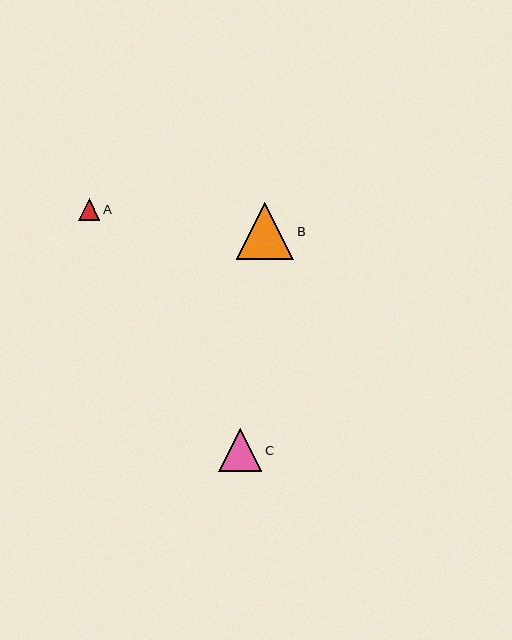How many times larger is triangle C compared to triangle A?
Triangle C is approximately 2.0 times the size of triangle A.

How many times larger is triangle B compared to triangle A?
Triangle B is approximately 2.7 times the size of triangle A.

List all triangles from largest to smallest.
From largest to smallest: B, C, A.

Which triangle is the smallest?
Triangle A is the smallest with a size of approximately 21 pixels.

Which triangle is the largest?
Triangle B is the largest with a size of approximately 57 pixels.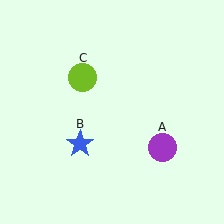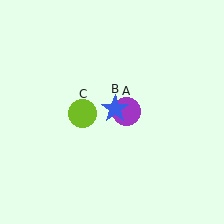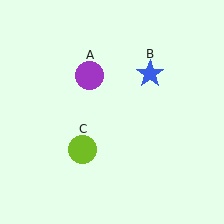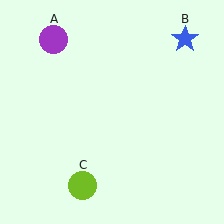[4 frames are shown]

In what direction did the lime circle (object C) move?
The lime circle (object C) moved down.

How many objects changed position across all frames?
3 objects changed position: purple circle (object A), blue star (object B), lime circle (object C).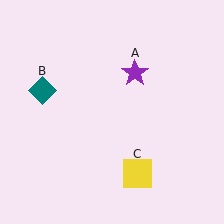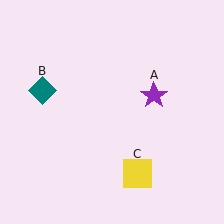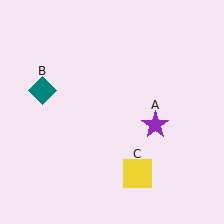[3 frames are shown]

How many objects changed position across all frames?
1 object changed position: purple star (object A).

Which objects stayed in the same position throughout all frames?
Teal diamond (object B) and yellow square (object C) remained stationary.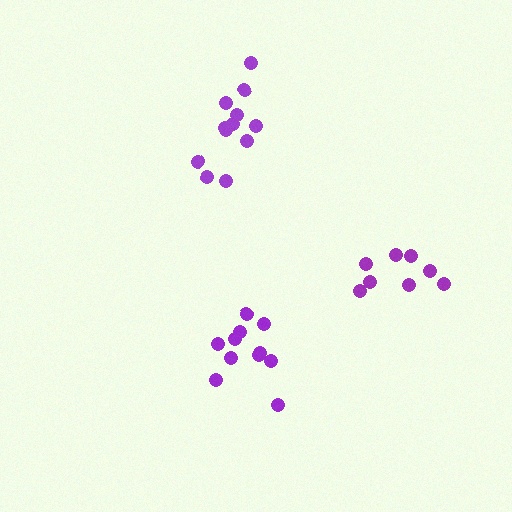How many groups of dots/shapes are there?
There are 3 groups.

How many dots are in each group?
Group 1: 11 dots, Group 2: 8 dots, Group 3: 12 dots (31 total).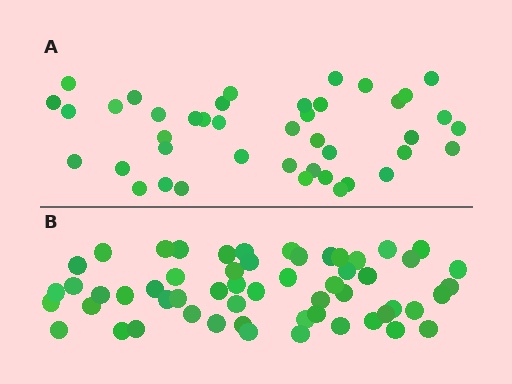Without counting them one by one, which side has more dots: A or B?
Region B (the bottom region) has more dots.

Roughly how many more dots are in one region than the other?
Region B has approximately 15 more dots than region A.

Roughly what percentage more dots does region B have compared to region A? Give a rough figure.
About 35% more.